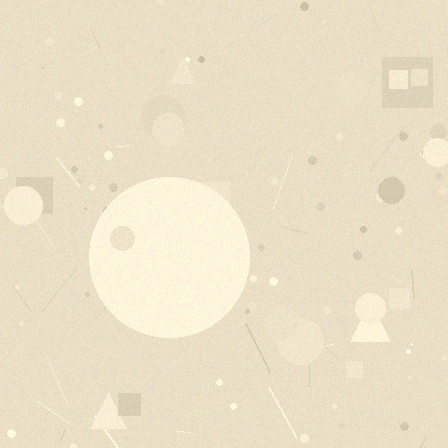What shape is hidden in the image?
A circle is hidden in the image.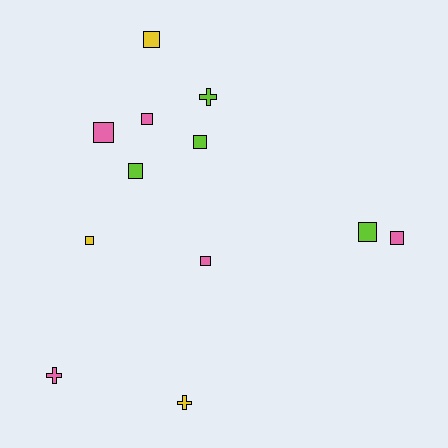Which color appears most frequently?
Pink, with 5 objects.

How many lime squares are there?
There are 3 lime squares.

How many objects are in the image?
There are 12 objects.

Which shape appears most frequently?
Square, with 9 objects.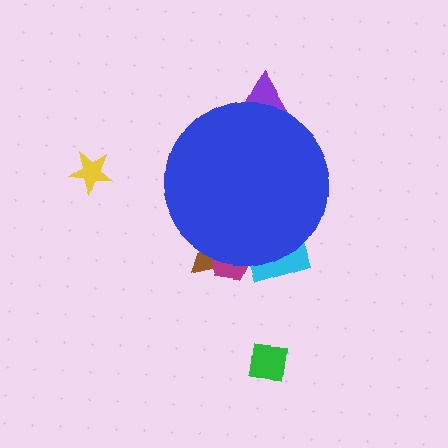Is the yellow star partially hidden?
No, the yellow star is fully visible.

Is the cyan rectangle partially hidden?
Yes, the cyan rectangle is partially hidden behind the blue circle.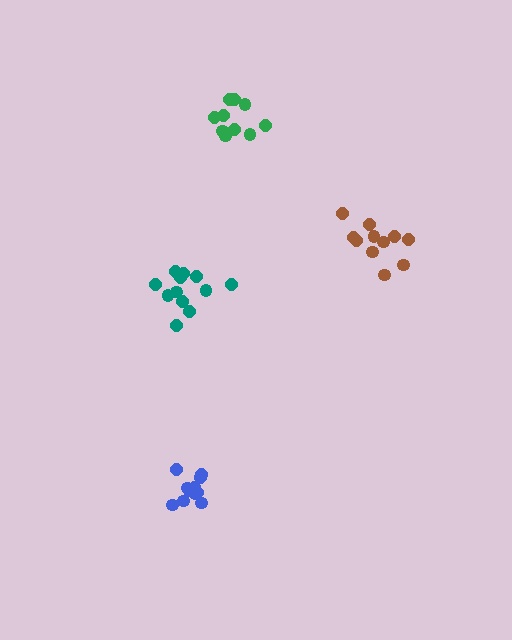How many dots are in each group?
Group 1: 11 dots, Group 2: 10 dots, Group 3: 11 dots, Group 4: 12 dots (44 total).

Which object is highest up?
The green cluster is topmost.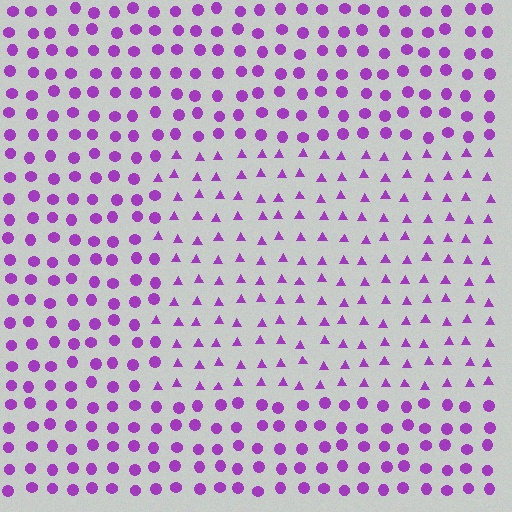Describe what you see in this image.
The image is filled with small purple elements arranged in a uniform grid. A rectangle-shaped region contains triangles, while the surrounding area contains circles. The boundary is defined purely by the change in element shape.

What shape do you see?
I see a rectangle.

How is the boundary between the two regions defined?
The boundary is defined by a change in element shape: triangles inside vs. circles outside. All elements share the same color and spacing.